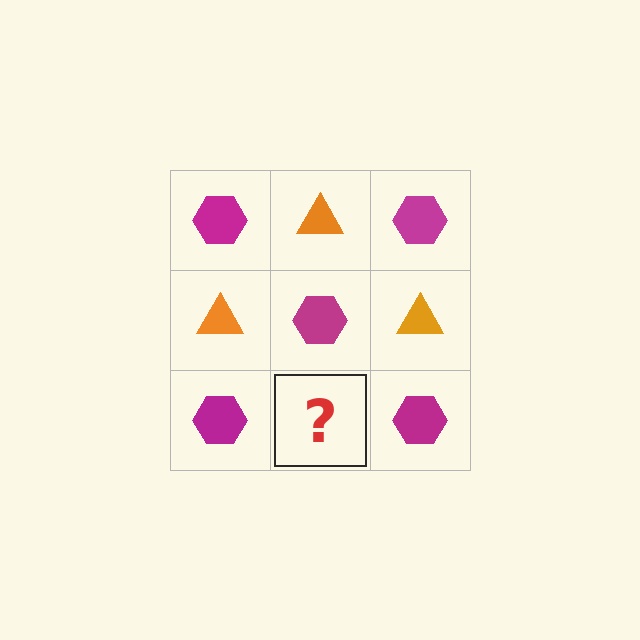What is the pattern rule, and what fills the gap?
The rule is that it alternates magenta hexagon and orange triangle in a checkerboard pattern. The gap should be filled with an orange triangle.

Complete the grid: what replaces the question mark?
The question mark should be replaced with an orange triangle.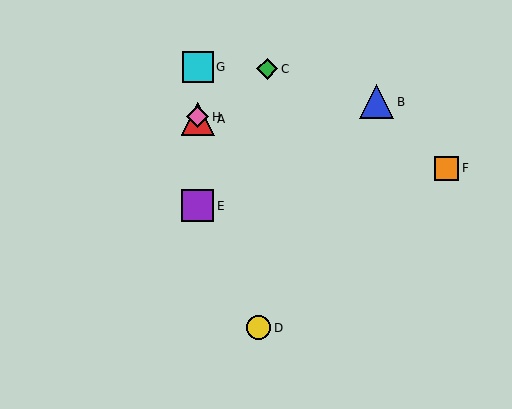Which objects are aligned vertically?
Objects A, E, G, H are aligned vertically.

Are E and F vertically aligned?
No, E is at x≈198 and F is at x≈446.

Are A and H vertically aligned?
Yes, both are at x≈198.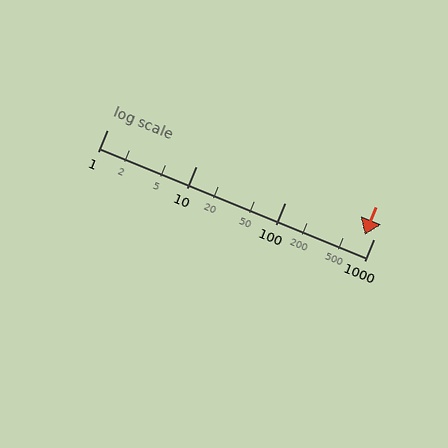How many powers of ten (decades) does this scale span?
The scale spans 3 decades, from 1 to 1000.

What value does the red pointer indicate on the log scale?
The pointer indicates approximately 800.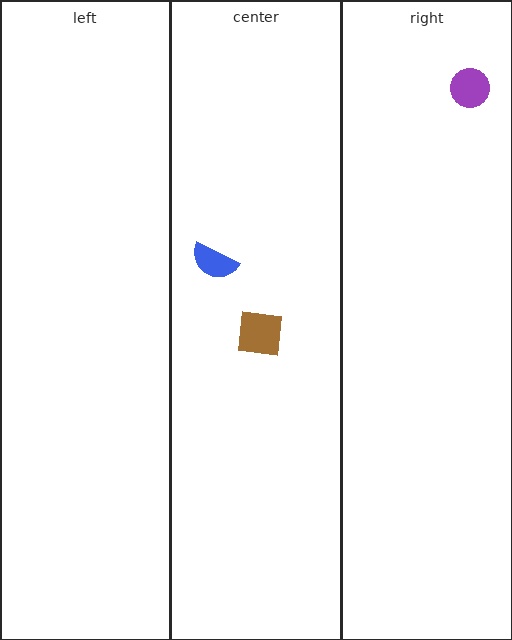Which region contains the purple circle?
The right region.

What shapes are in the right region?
The purple circle.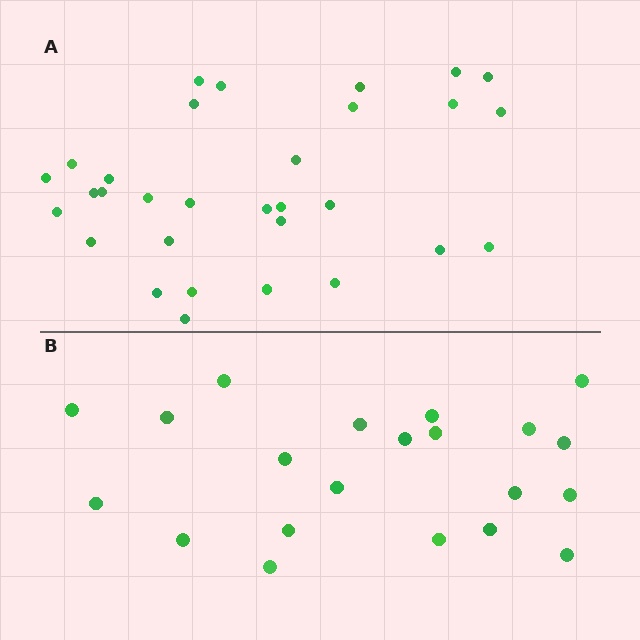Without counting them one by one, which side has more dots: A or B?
Region A (the top region) has more dots.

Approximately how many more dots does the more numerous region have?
Region A has roughly 10 or so more dots than region B.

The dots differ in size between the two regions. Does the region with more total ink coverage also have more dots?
No. Region B has more total ink coverage because its dots are larger, but region A actually contains more individual dots. Total area can be misleading — the number of items is what matters here.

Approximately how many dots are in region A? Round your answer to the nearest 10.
About 30 dots. (The exact count is 31, which rounds to 30.)